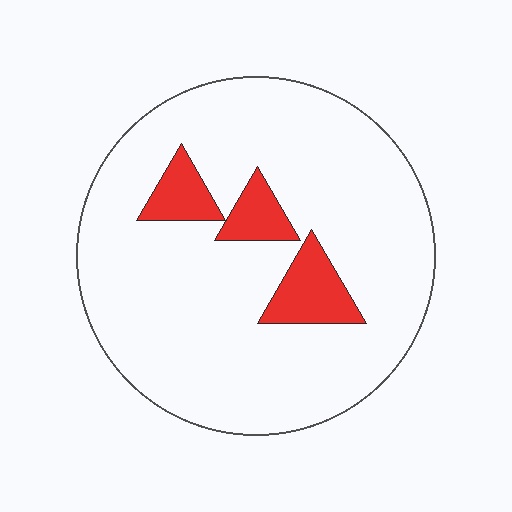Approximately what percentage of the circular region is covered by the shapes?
Approximately 10%.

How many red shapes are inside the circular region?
3.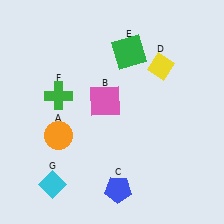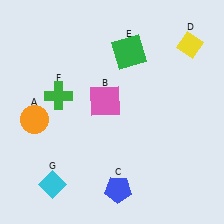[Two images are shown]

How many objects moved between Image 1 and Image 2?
2 objects moved between the two images.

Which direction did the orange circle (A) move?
The orange circle (A) moved left.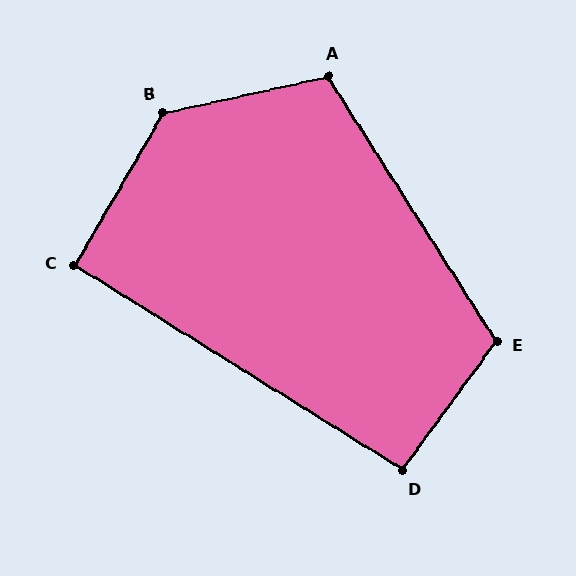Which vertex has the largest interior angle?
B, at approximately 133 degrees.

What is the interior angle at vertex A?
Approximately 110 degrees (obtuse).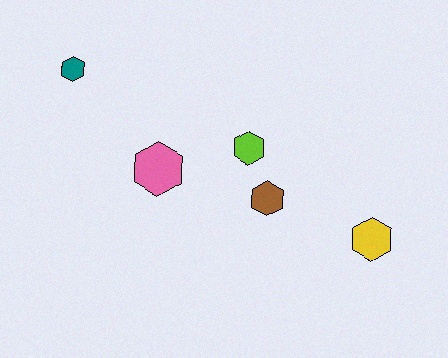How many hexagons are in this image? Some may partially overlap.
There are 5 hexagons.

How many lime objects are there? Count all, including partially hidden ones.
There is 1 lime object.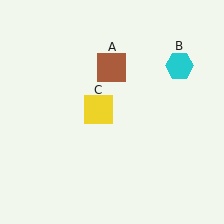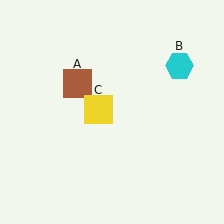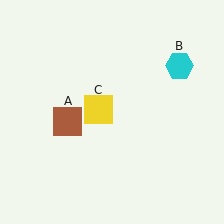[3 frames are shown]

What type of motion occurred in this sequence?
The brown square (object A) rotated counterclockwise around the center of the scene.